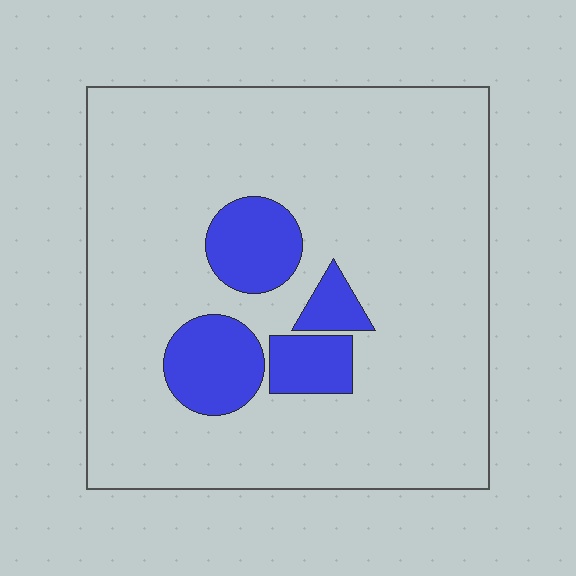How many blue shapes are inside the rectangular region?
4.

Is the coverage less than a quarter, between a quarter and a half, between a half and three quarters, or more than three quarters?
Less than a quarter.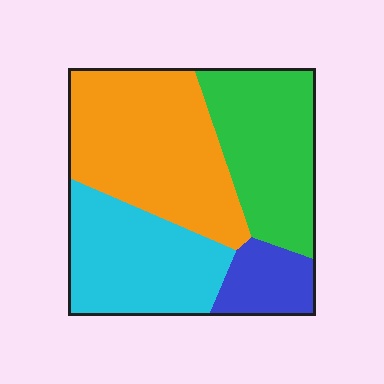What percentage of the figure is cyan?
Cyan takes up about one quarter (1/4) of the figure.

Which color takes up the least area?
Blue, at roughly 10%.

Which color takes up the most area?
Orange, at roughly 35%.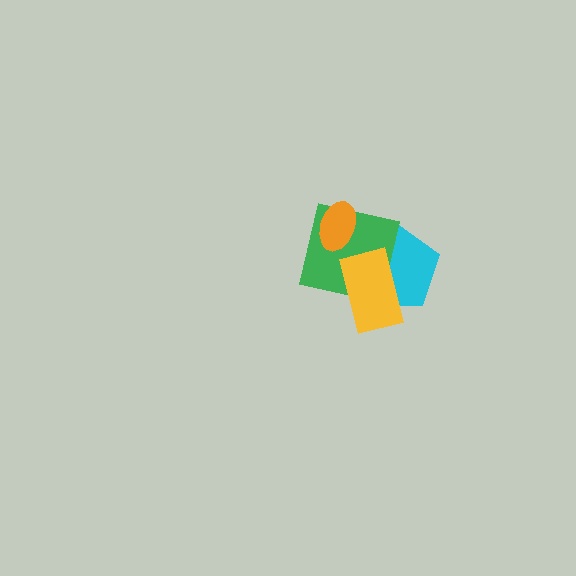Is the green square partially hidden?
Yes, it is partially covered by another shape.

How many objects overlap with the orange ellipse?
1 object overlaps with the orange ellipse.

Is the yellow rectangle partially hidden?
No, no other shape covers it.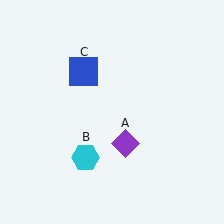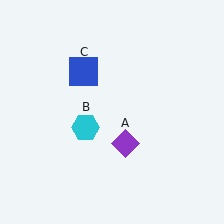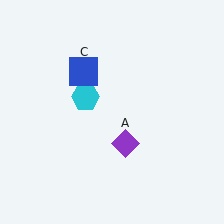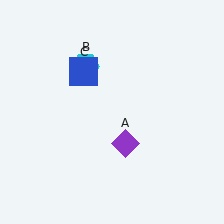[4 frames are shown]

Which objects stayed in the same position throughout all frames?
Purple diamond (object A) and blue square (object C) remained stationary.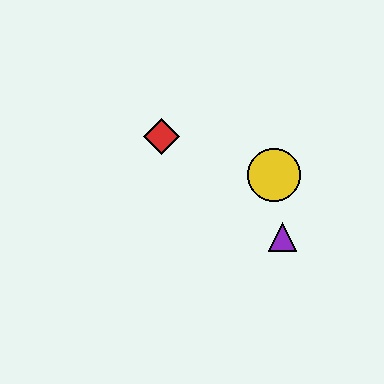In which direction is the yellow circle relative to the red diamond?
The yellow circle is to the right of the red diamond.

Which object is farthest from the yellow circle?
The red diamond is farthest from the yellow circle.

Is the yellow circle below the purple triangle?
No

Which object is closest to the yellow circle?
The purple triangle is closest to the yellow circle.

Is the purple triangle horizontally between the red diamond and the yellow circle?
No